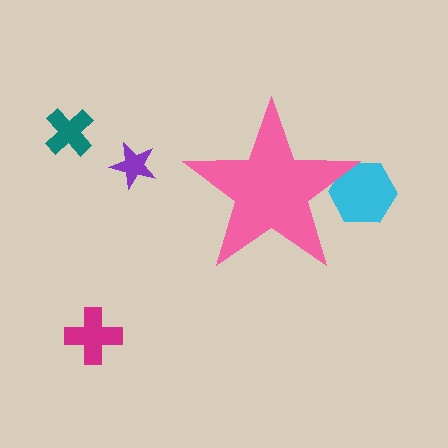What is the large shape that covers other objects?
A pink star.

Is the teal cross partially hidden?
No, the teal cross is fully visible.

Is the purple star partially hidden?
No, the purple star is fully visible.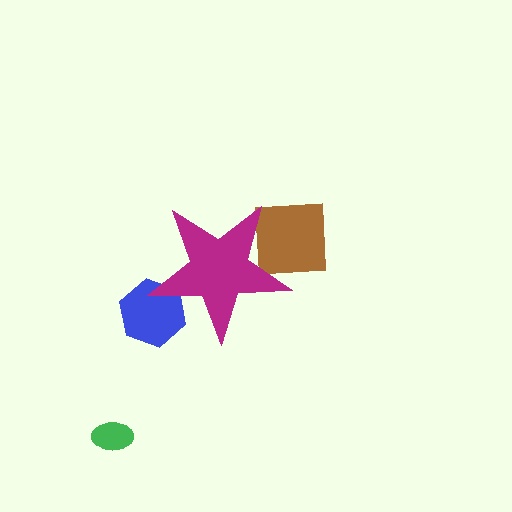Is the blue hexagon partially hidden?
Yes, the blue hexagon is partially hidden behind the magenta star.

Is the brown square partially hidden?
Yes, the brown square is partially hidden behind the magenta star.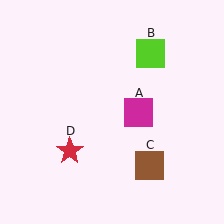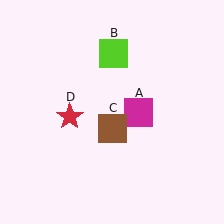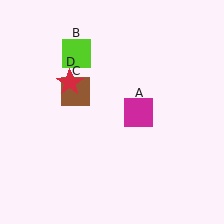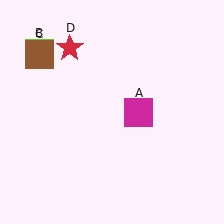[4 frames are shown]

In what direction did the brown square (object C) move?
The brown square (object C) moved up and to the left.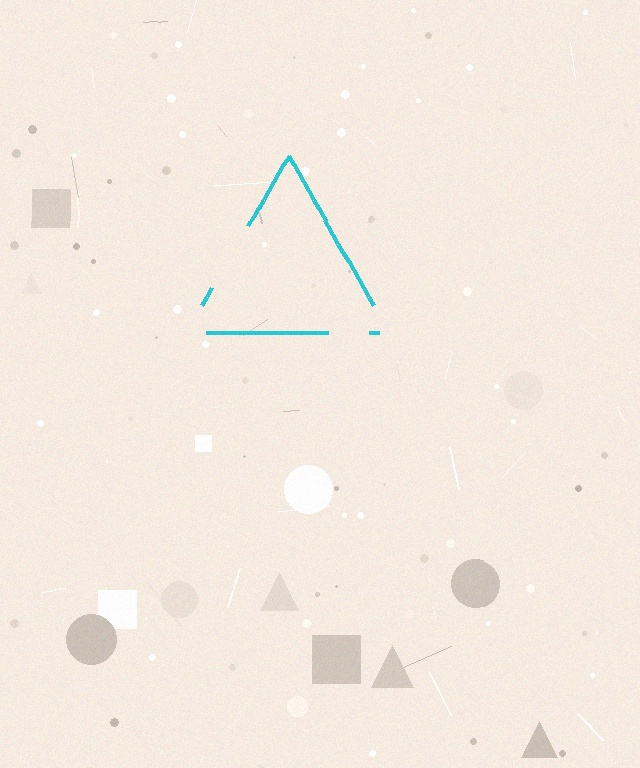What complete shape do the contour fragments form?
The contour fragments form a triangle.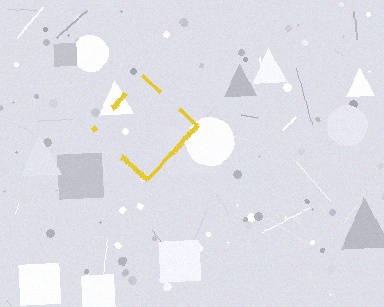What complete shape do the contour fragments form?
The contour fragments form a diamond.